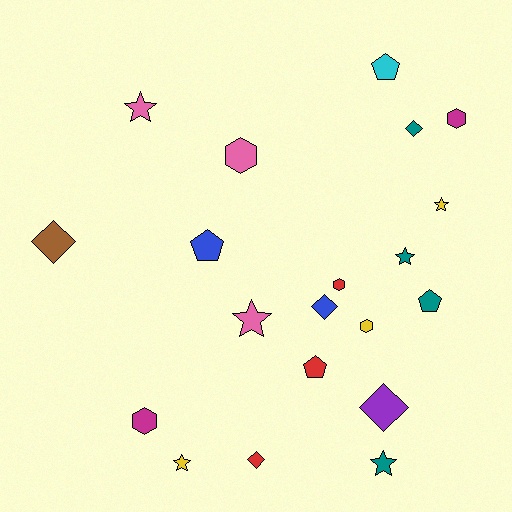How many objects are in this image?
There are 20 objects.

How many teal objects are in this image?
There are 4 teal objects.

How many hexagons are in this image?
There are 5 hexagons.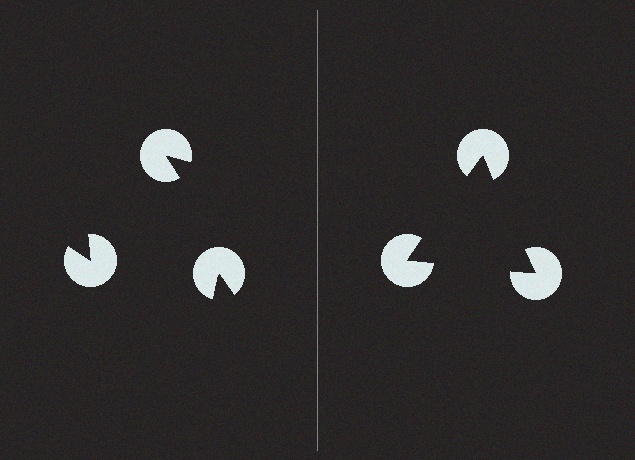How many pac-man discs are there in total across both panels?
6 — 3 on each side.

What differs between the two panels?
The pac-man discs are positioned identically on both sides; only the wedge orientations differ. On the right they align to a triangle; on the left they are misaligned.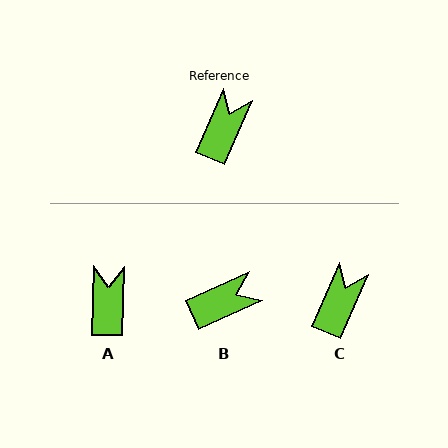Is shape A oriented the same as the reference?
No, it is off by about 22 degrees.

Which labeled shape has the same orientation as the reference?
C.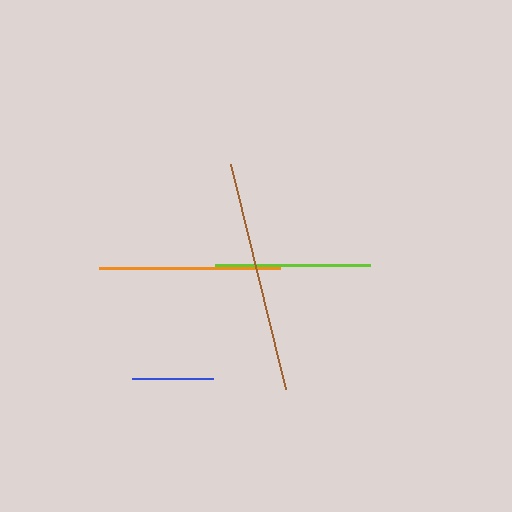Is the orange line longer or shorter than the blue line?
The orange line is longer than the blue line.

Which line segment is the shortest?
The blue line is the shortest at approximately 81 pixels.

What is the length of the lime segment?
The lime segment is approximately 155 pixels long.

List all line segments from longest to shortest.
From longest to shortest: brown, orange, lime, blue.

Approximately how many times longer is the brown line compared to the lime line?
The brown line is approximately 1.5 times the length of the lime line.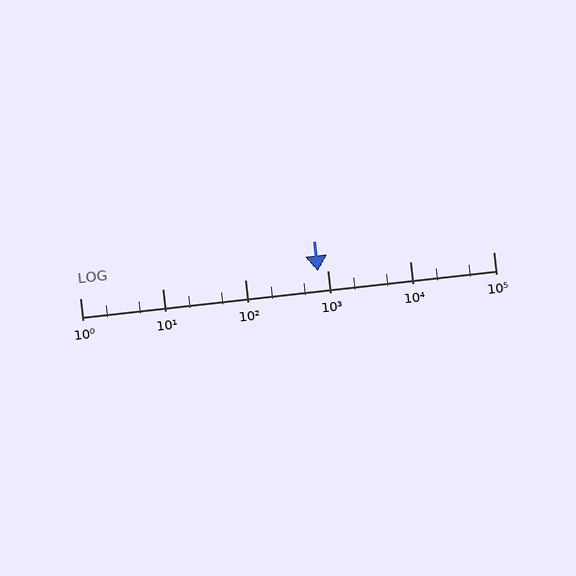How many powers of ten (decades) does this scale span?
The scale spans 5 decades, from 1 to 100000.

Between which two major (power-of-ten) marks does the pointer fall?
The pointer is between 100 and 1000.